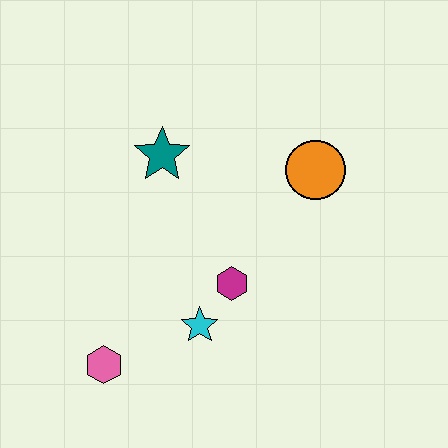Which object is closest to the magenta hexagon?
The cyan star is closest to the magenta hexagon.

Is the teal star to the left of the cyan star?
Yes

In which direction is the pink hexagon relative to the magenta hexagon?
The pink hexagon is to the left of the magenta hexagon.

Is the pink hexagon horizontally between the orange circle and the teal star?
No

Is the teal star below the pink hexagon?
No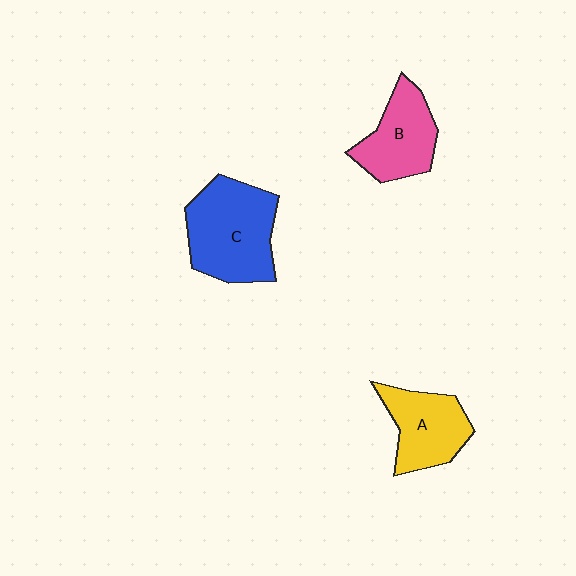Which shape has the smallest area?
Shape A (yellow).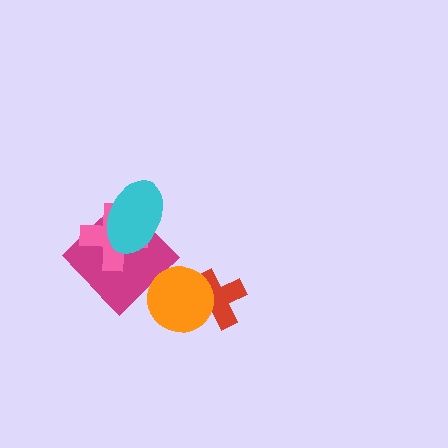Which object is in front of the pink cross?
The cyan ellipse is in front of the pink cross.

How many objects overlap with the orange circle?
1 object overlaps with the orange circle.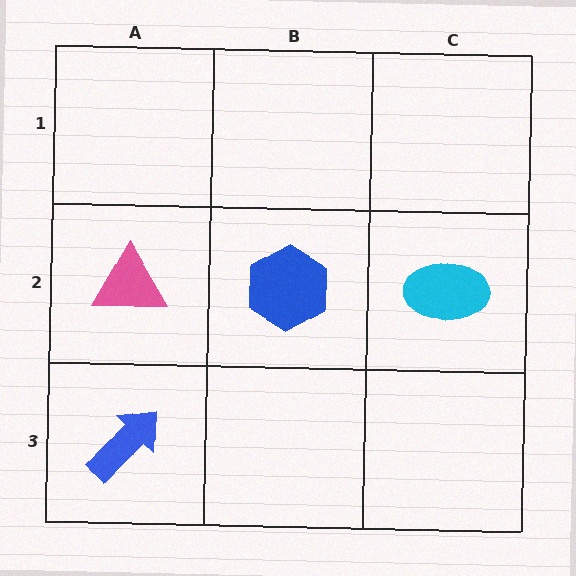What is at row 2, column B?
A blue hexagon.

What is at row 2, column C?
A cyan ellipse.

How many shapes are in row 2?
3 shapes.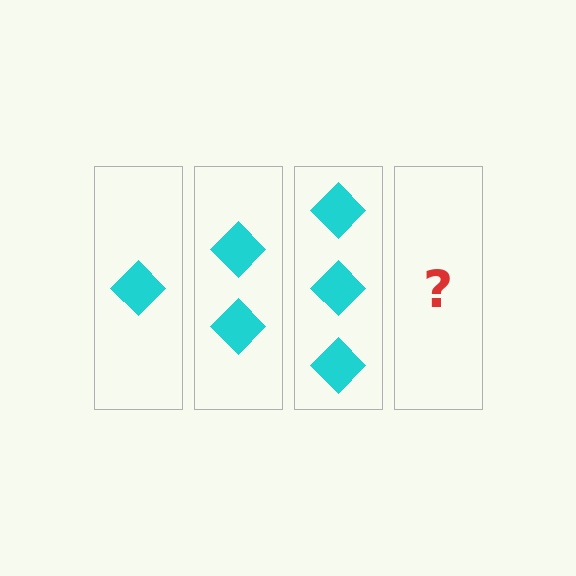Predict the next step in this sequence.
The next step is 4 diamonds.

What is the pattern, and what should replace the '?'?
The pattern is that each step adds one more diamond. The '?' should be 4 diamonds.